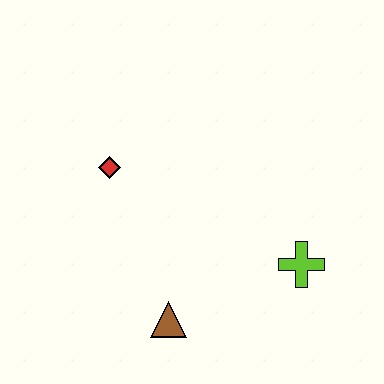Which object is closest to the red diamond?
The brown triangle is closest to the red diamond.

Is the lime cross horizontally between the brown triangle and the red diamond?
No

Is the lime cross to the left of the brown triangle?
No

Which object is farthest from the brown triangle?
The red diamond is farthest from the brown triangle.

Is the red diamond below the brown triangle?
No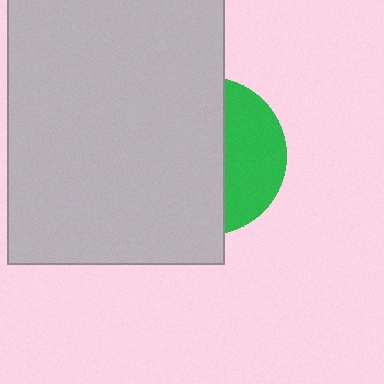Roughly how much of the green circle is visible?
A small part of it is visible (roughly 36%).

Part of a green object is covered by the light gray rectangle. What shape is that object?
It is a circle.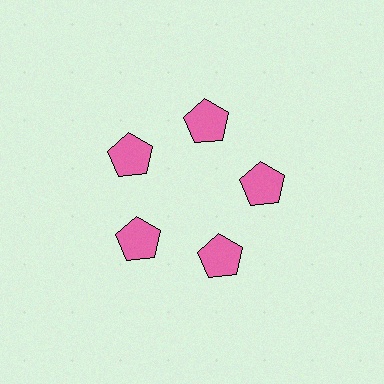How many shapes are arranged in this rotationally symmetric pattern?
There are 5 shapes, arranged in 5 groups of 1.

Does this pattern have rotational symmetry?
Yes, this pattern has 5-fold rotational symmetry. It looks the same after rotating 72 degrees around the center.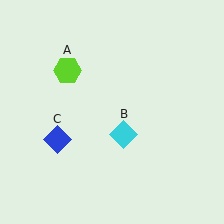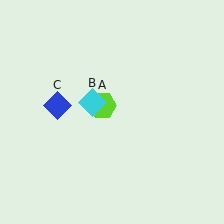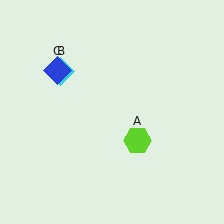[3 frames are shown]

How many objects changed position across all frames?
3 objects changed position: lime hexagon (object A), cyan diamond (object B), blue diamond (object C).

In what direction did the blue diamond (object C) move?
The blue diamond (object C) moved up.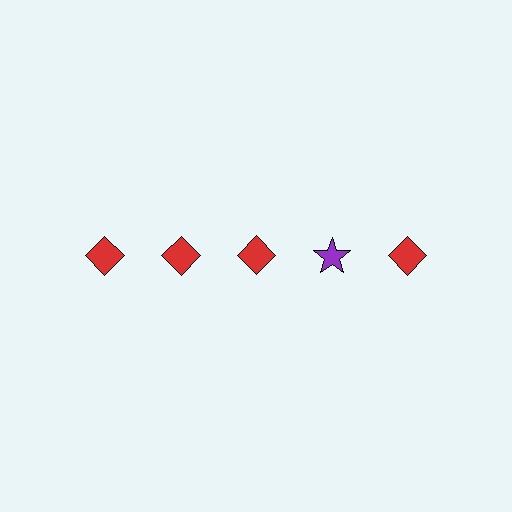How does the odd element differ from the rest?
It differs in both color (purple instead of red) and shape (star instead of diamond).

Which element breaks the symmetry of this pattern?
The purple star in the top row, second from right column breaks the symmetry. All other shapes are red diamonds.